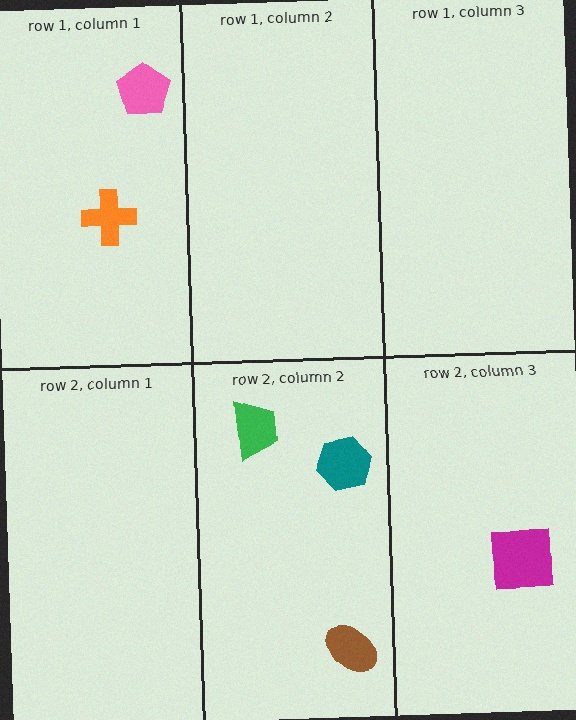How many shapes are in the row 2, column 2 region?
3.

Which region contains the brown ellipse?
The row 2, column 2 region.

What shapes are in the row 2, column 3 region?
The magenta square.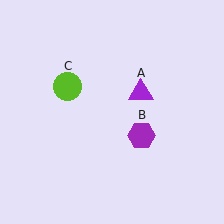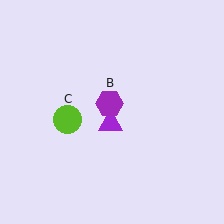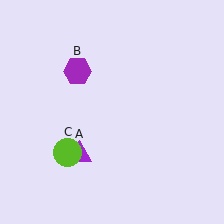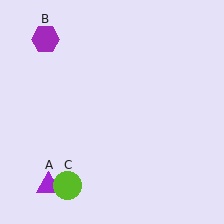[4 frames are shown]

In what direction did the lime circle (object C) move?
The lime circle (object C) moved down.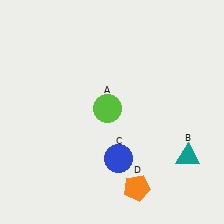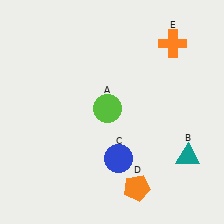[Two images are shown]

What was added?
An orange cross (E) was added in Image 2.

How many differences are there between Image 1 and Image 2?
There is 1 difference between the two images.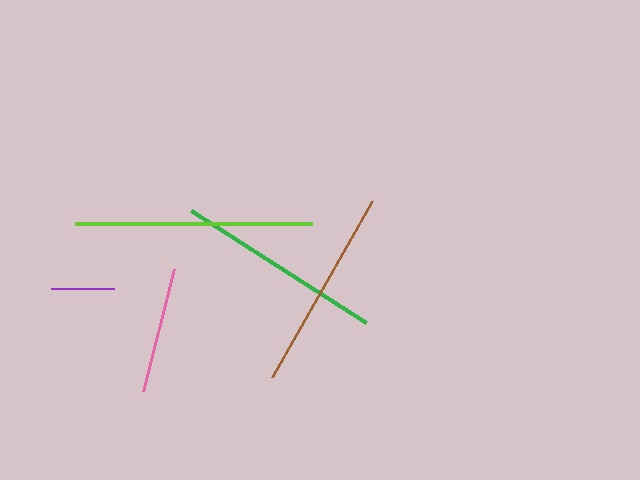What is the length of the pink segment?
The pink segment is approximately 126 pixels long.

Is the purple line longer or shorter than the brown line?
The brown line is longer than the purple line.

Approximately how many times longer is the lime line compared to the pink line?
The lime line is approximately 1.9 times the length of the pink line.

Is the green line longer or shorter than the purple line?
The green line is longer than the purple line.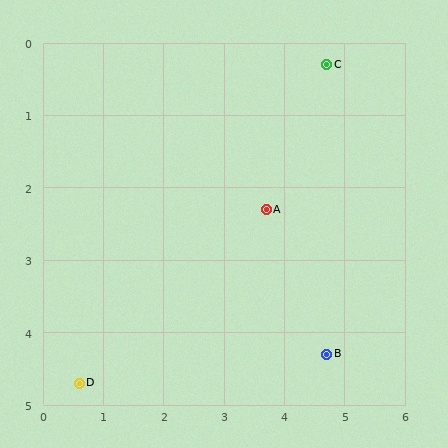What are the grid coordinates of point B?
Point B is at approximately (4.7, 4.3).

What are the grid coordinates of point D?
Point D is at approximately (0.6, 4.7).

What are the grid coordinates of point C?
Point C is at approximately (4.7, 0.3).